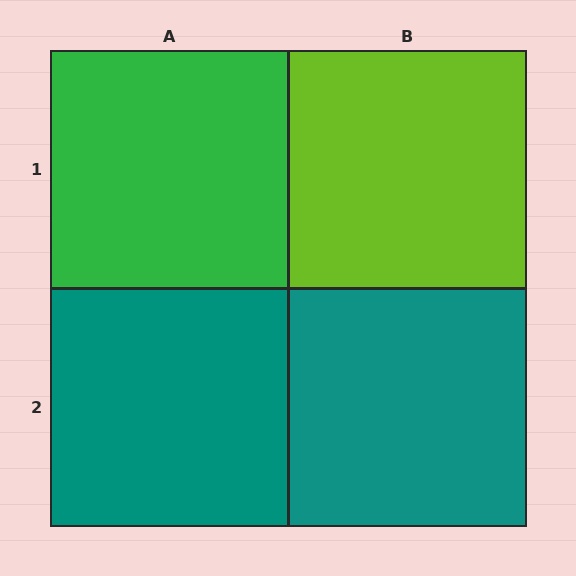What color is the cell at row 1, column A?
Green.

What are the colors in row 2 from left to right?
Teal, teal.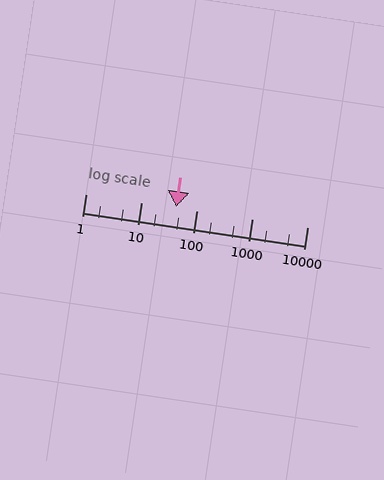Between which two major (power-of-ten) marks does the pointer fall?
The pointer is between 10 and 100.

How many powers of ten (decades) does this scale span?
The scale spans 4 decades, from 1 to 10000.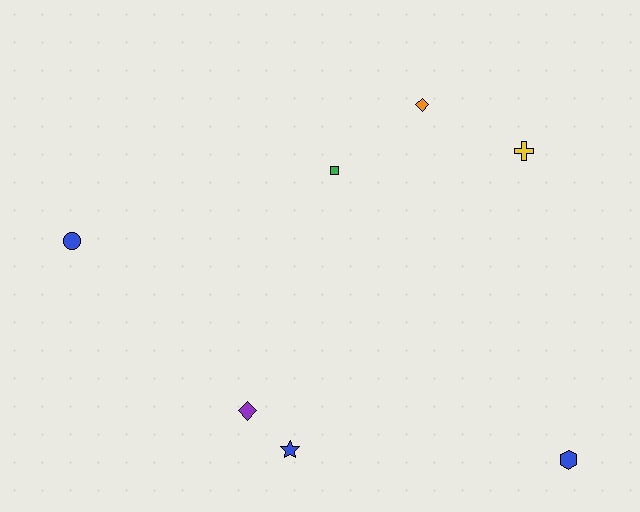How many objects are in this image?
There are 7 objects.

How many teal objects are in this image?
There are no teal objects.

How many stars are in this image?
There is 1 star.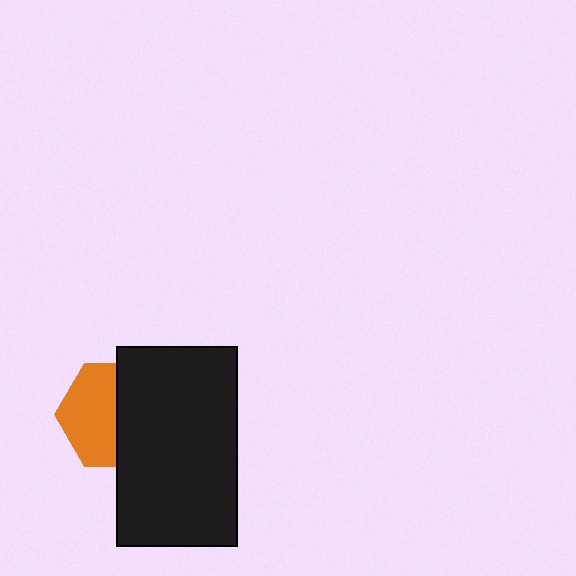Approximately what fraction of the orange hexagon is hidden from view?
Roughly 48% of the orange hexagon is hidden behind the black rectangle.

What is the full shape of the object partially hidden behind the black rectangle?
The partially hidden object is an orange hexagon.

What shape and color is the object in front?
The object in front is a black rectangle.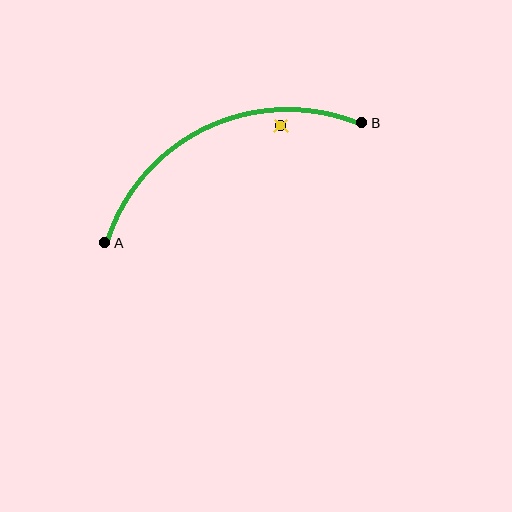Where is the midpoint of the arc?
The arc midpoint is the point on the curve farthest from the straight line joining A and B. It sits above that line.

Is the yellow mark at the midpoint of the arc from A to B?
No — the yellow mark does not lie on the arc at all. It sits slightly inside the curve.